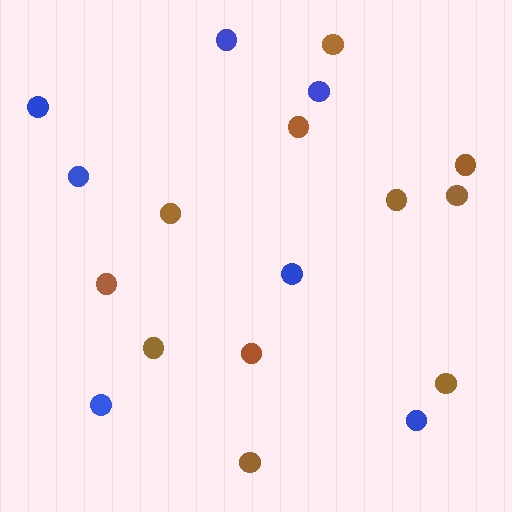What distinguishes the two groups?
There are 2 groups: one group of brown circles (11) and one group of blue circles (7).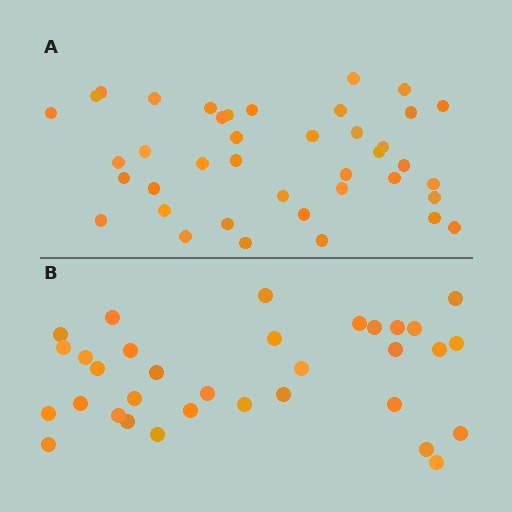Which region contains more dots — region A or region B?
Region A (the top region) has more dots.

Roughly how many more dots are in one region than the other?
Region A has roughly 8 or so more dots than region B.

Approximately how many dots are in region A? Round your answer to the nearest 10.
About 40 dots.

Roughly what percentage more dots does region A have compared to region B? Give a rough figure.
About 20% more.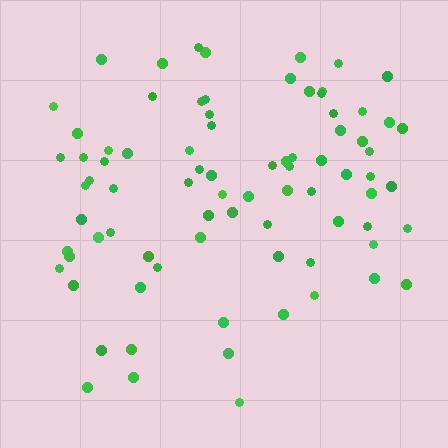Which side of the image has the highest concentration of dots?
The top.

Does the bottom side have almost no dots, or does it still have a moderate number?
Still a moderate number, just noticeably fewer than the top.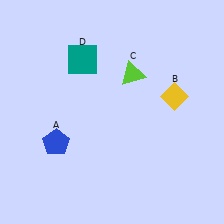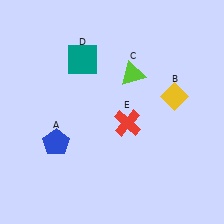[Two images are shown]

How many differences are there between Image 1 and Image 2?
There is 1 difference between the two images.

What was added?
A red cross (E) was added in Image 2.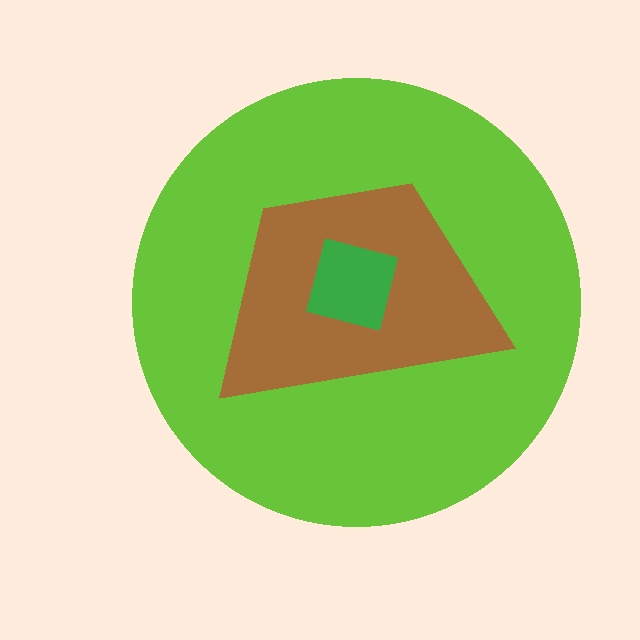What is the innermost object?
The green square.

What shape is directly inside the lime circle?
The brown trapezoid.